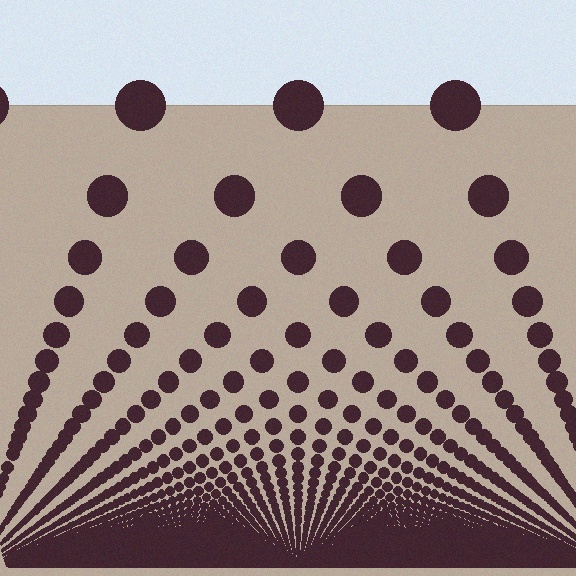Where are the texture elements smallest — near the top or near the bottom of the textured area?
Near the bottom.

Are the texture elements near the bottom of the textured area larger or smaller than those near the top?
Smaller. The gradient is inverted — elements near the bottom are smaller and denser.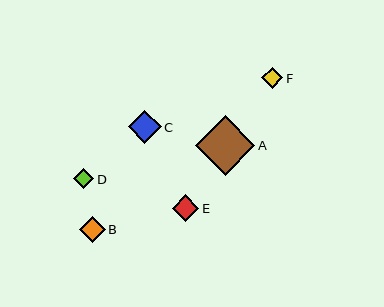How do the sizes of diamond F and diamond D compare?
Diamond F and diamond D are approximately the same size.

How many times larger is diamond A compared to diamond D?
Diamond A is approximately 2.9 times the size of diamond D.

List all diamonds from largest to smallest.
From largest to smallest: A, C, E, B, F, D.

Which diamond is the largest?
Diamond A is the largest with a size of approximately 59 pixels.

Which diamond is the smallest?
Diamond D is the smallest with a size of approximately 21 pixels.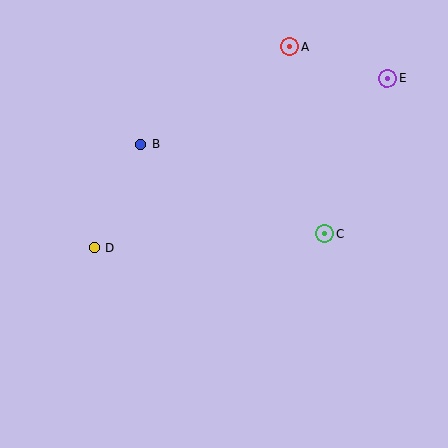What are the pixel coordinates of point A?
Point A is at (290, 47).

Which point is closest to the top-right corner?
Point E is closest to the top-right corner.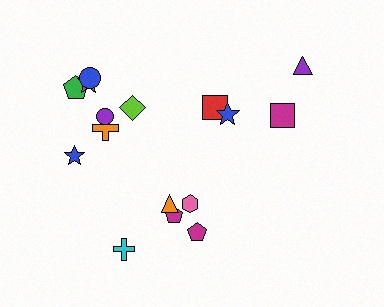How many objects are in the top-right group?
There are 4 objects.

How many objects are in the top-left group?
There are 7 objects.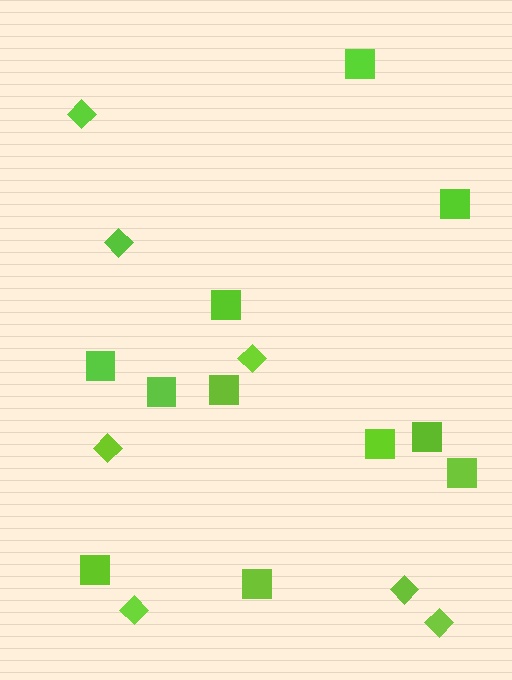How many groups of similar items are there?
There are 2 groups: one group of squares (11) and one group of diamonds (7).